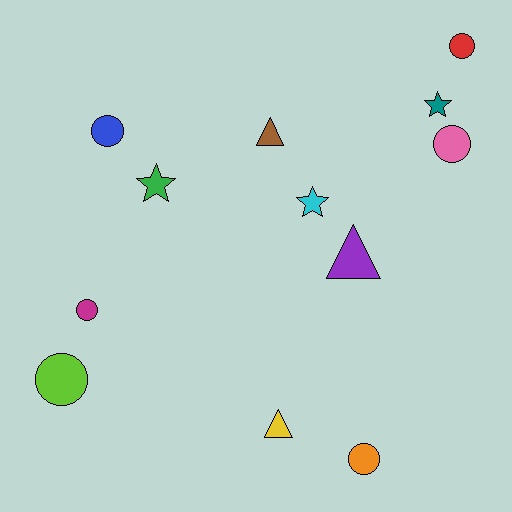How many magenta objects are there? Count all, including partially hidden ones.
There is 1 magenta object.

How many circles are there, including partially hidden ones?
There are 6 circles.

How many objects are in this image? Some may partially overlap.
There are 12 objects.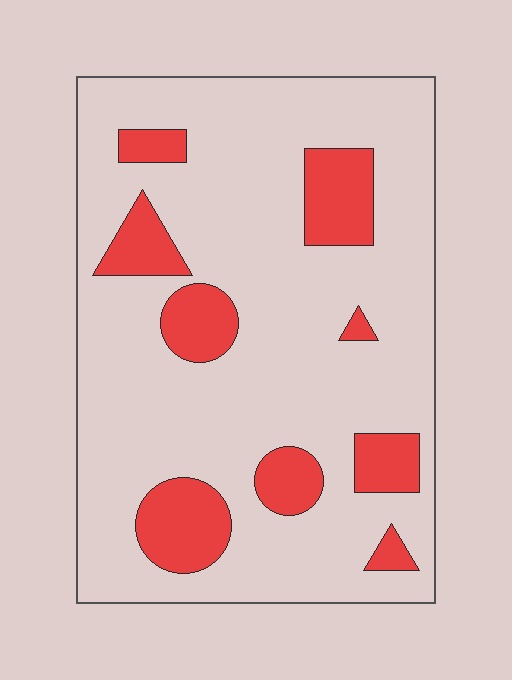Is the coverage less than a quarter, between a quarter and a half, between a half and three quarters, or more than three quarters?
Less than a quarter.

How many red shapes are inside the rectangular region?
9.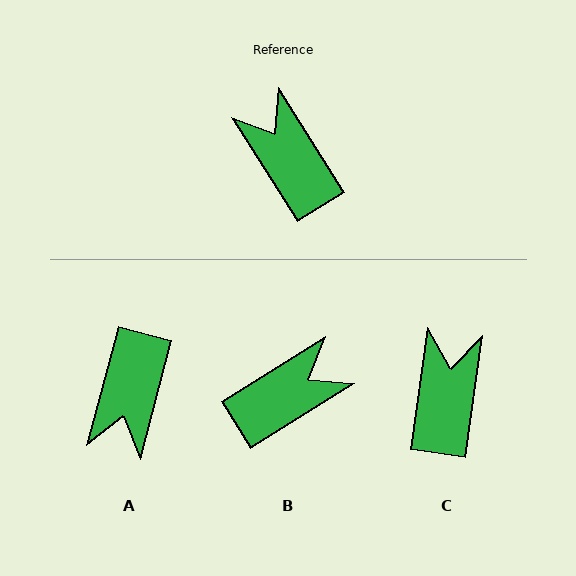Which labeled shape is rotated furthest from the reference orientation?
A, about 133 degrees away.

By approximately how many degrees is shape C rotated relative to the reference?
Approximately 40 degrees clockwise.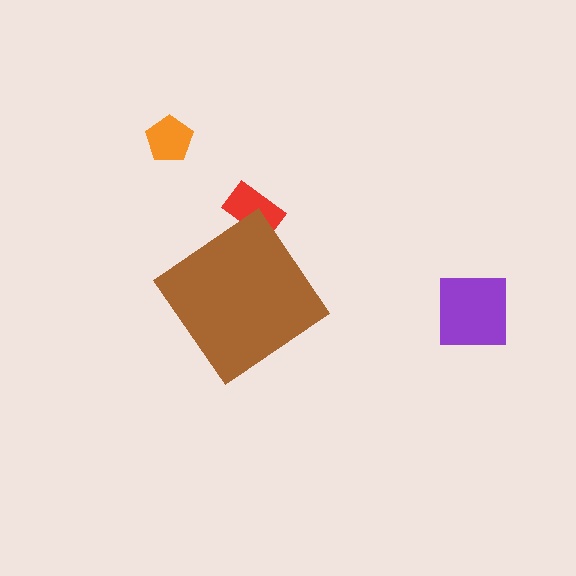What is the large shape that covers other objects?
A brown diamond.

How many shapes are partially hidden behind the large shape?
1 shape is partially hidden.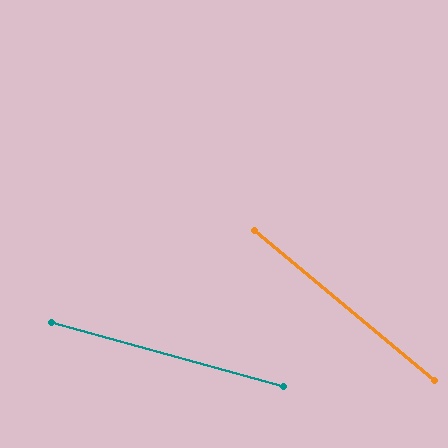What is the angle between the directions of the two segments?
Approximately 25 degrees.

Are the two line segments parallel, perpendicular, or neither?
Neither parallel nor perpendicular — they differ by about 25°.